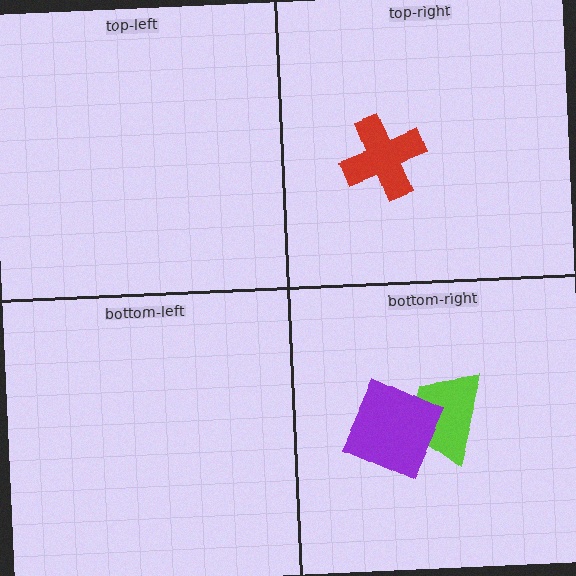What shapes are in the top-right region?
The red cross.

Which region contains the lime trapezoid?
The bottom-right region.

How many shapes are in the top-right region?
1.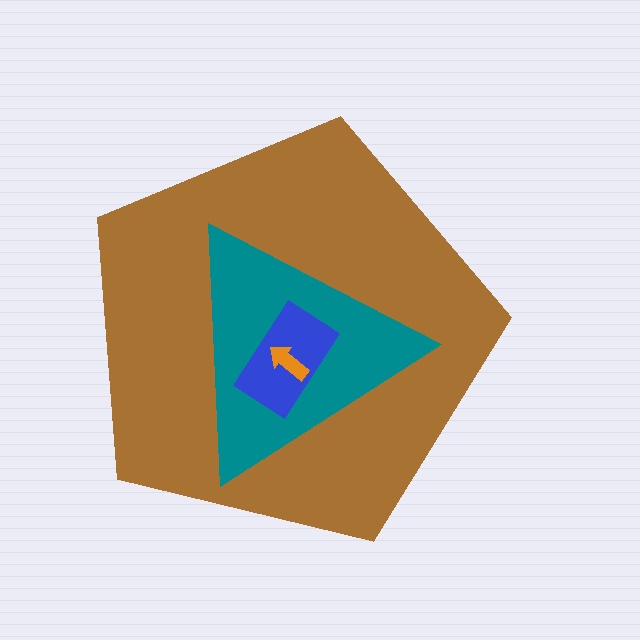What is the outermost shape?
The brown pentagon.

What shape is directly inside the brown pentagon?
The teal triangle.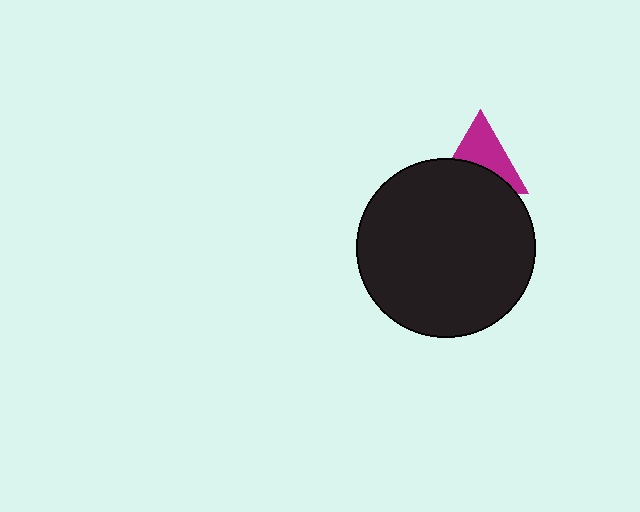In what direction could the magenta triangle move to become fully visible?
The magenta triangle could move up. That would shift it out from behind the black circle entirely.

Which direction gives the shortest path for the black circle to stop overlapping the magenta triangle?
Moving down gives the shortest separation.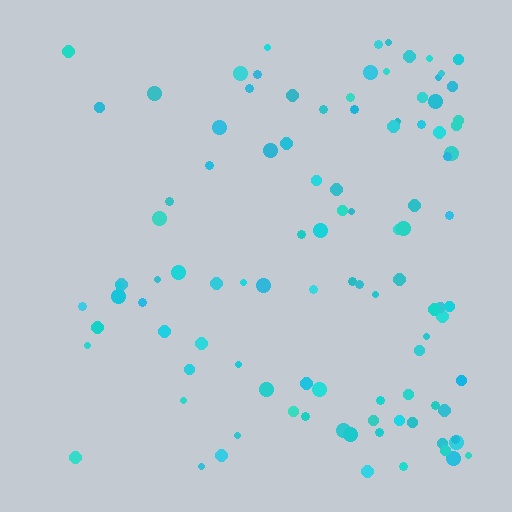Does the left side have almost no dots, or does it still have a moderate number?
Still a moderate number, just noticeably fewer than the right.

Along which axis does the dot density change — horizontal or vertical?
Horizontal.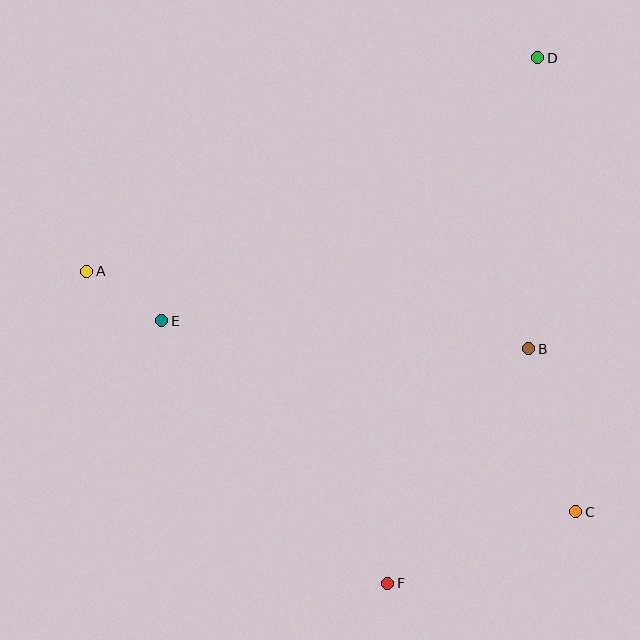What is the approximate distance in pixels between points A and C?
The distance between A and C is approximately 545 pixels.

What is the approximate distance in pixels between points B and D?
The distance between B and D is approximately 291 pixels.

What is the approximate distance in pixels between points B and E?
The distance between B and E is approximately 368 pixels.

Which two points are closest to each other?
Points A and E are closest to each other.